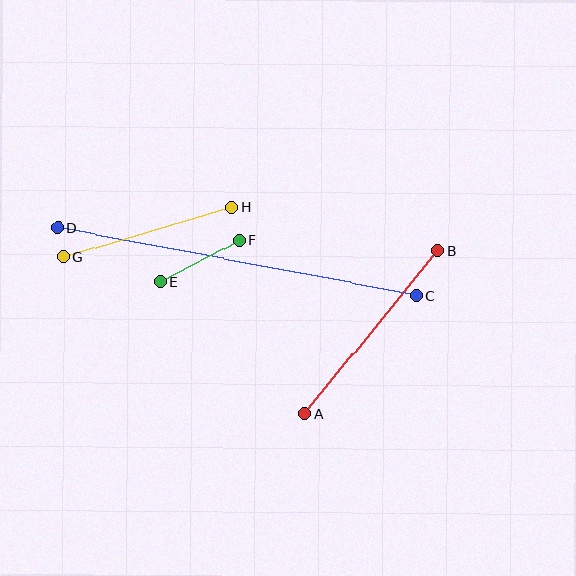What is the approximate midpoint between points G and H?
The midpoint is at approximately (147, 232) pixels.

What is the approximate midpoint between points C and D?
The midpoint is at approximately (237, 262) pixels.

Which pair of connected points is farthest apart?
Points C and D are farthest apart.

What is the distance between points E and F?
The distance is approximately 90 pixels.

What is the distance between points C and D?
The distance is approximately 365 pixels.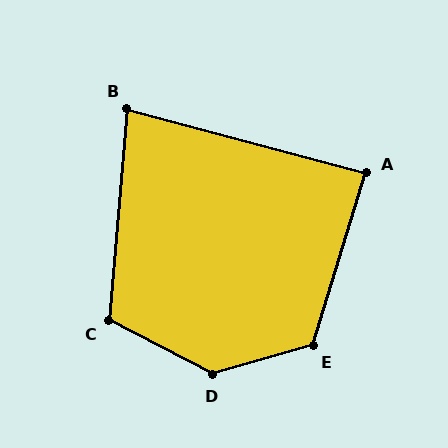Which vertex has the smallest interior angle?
B, at approximately 80 degrees.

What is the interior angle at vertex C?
Approximately 112 degrees (obtuse).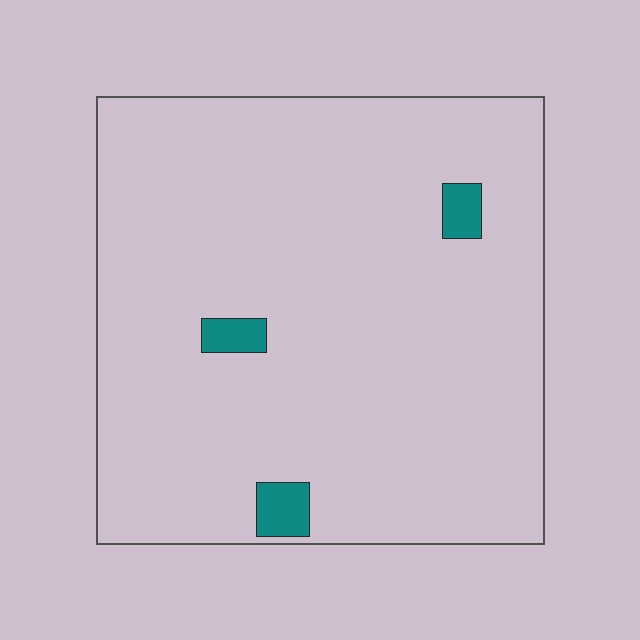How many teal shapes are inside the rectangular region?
3.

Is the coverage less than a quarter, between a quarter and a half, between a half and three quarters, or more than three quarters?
Less than a quarter.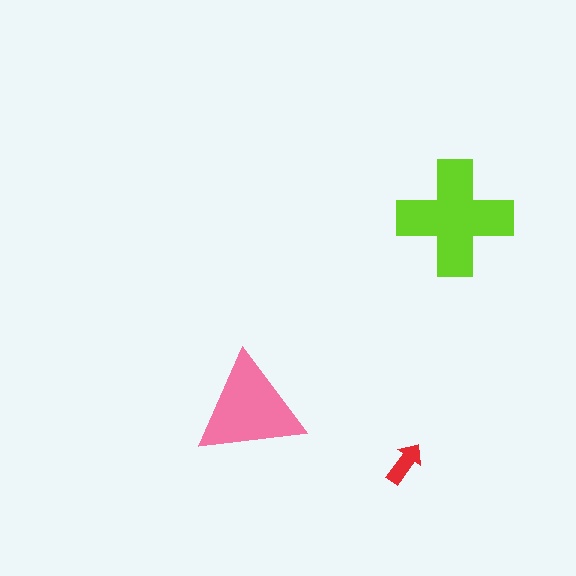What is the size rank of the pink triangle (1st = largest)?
2nd.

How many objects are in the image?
There are 3 objects in the image.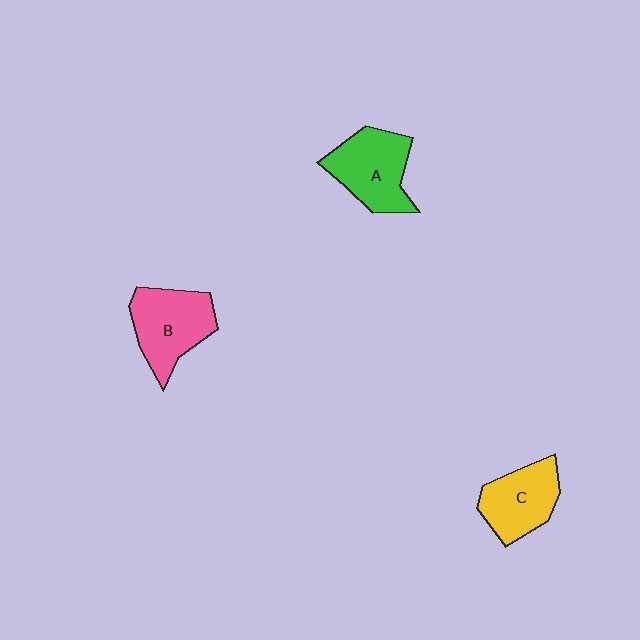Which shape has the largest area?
Shape B (pink).